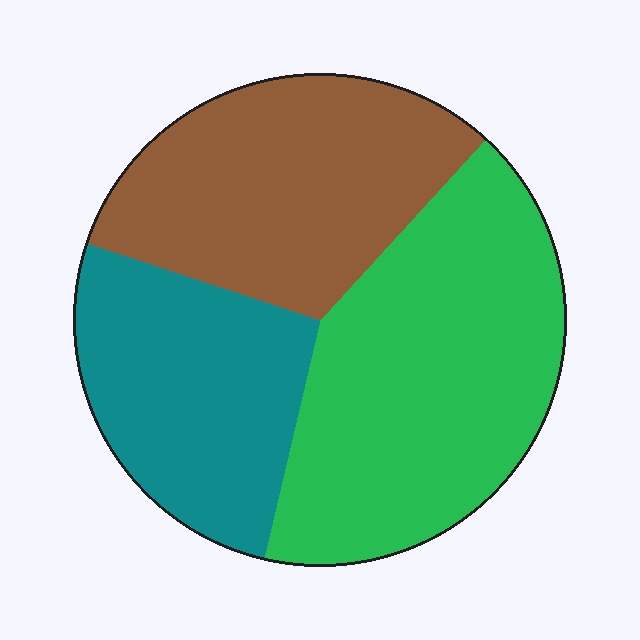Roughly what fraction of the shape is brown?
Brown covers roughly 30% of the shape.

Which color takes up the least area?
Teal, at roughly 25%.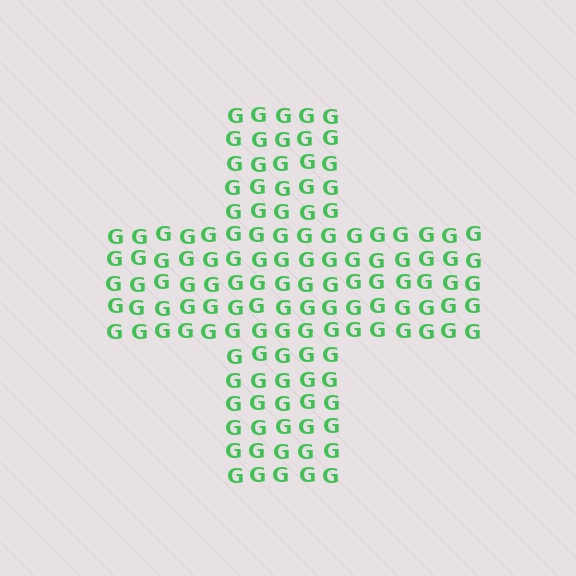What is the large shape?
The large shape is a cross.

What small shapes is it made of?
It is made of small letter G's.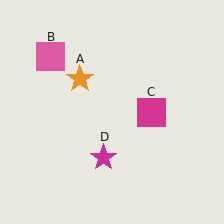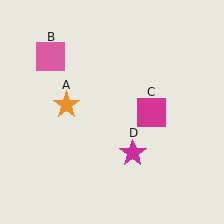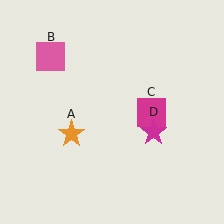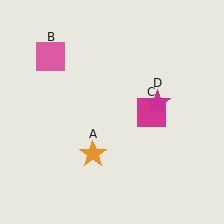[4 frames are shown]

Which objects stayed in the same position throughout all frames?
Pink square (object B) and magenta square (object C) remained stationary.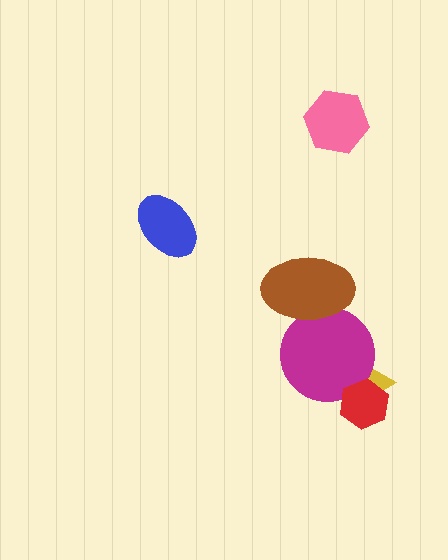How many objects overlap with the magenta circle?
3 objects overlap with the magenta circle.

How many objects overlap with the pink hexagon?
0 objects overlap with the pink hexagon.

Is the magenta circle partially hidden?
Yes, it is partially covered by another shape.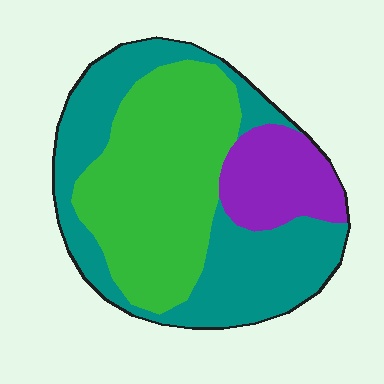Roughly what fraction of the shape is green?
Green covers roughly 40% of the shape.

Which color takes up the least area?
Purple, at roughly 15%.